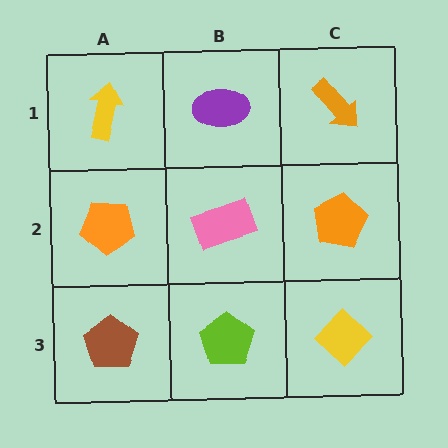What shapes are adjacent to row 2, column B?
A purple ellipse (row 1, column B), a lime pentagon (row 3, column B), an orange pentagon (row 2, column A), an orange pentagon (row 2, column C).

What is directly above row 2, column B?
A purple ellipse.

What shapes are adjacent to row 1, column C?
An orange pentagon (row 2, column C), a purple ellipse (row 1, column B).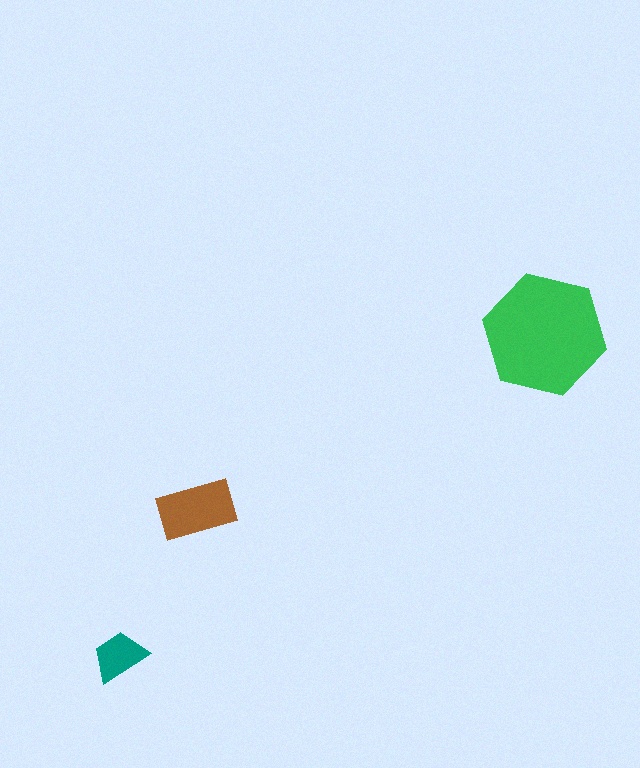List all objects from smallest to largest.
The teal trapezoid, the brown rectangle, the green hexagon.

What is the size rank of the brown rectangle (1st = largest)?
2nd.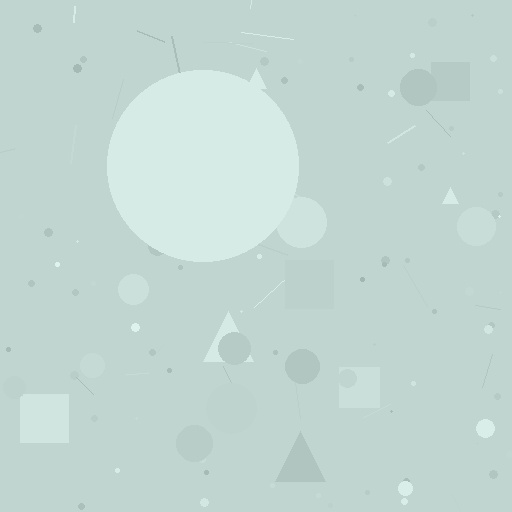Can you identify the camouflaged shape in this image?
The camouflaged shape is a circle.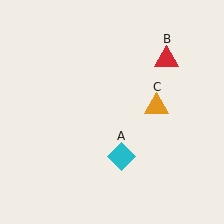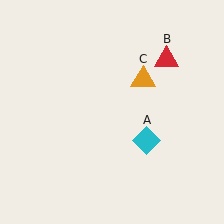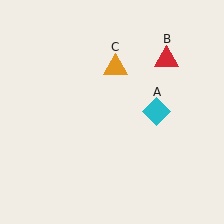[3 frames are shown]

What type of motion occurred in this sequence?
The cyan diamond (object A), orange triangle (object C) rotated counterclockwise around the center of the scene.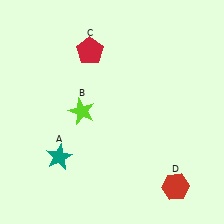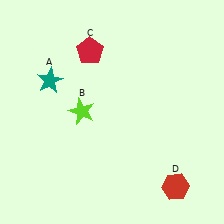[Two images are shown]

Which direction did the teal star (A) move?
The teal star (A) moved up.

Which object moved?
The teal star (A) moved up.